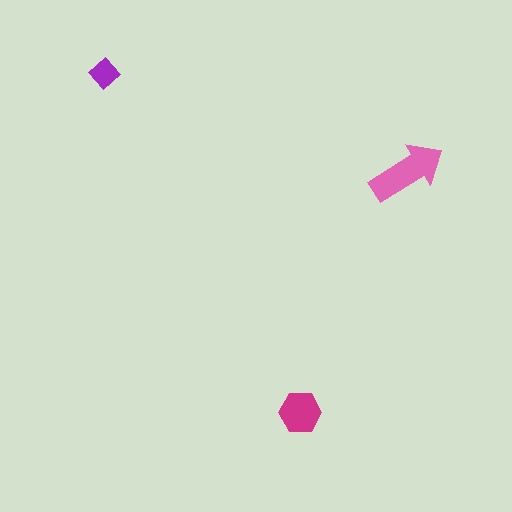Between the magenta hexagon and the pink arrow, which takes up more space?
The pink arrow.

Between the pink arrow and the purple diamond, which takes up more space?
The pink arrow.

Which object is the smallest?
The purple diamond.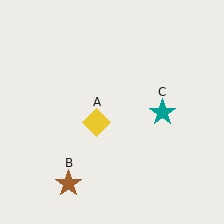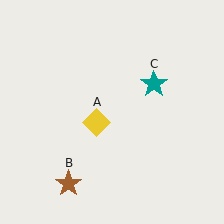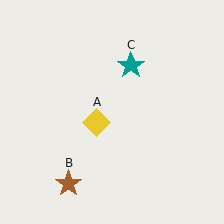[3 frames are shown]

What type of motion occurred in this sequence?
The teal star (object C) rotated counterclockwise around the center of the scene.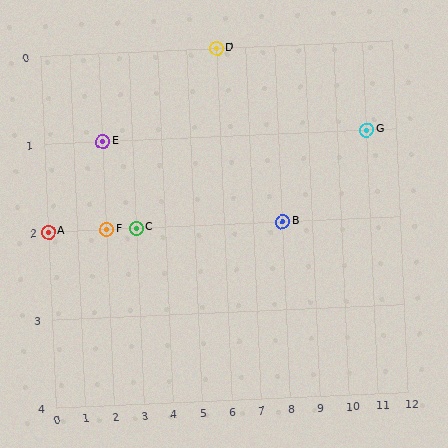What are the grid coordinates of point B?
Point B is at grid coordinates (8, 2).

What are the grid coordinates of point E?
Point E is at grid coordinates (2, 1).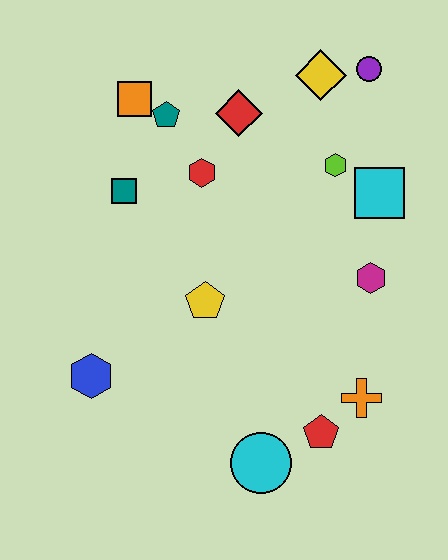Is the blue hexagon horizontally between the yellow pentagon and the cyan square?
No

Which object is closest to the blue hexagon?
The yellow pentagon is closest to the blue hexagon.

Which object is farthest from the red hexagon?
The cyan circle is farthest from the red hexagon.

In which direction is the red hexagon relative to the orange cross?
The red hexagon is above the orange cross.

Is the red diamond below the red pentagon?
No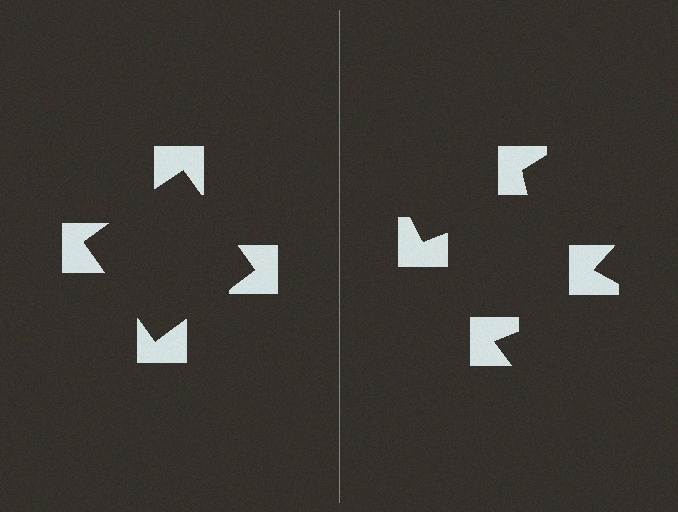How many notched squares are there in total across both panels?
8 — 4 on each side.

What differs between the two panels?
The notched squares are positioned identically on both sides; only the wedge orientations differ. On the left they align to a square; on the right they are misaligned.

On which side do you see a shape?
An illusory square appears on the left side. On the right side the wedge cuts are rotated, so no coherent shape forms.